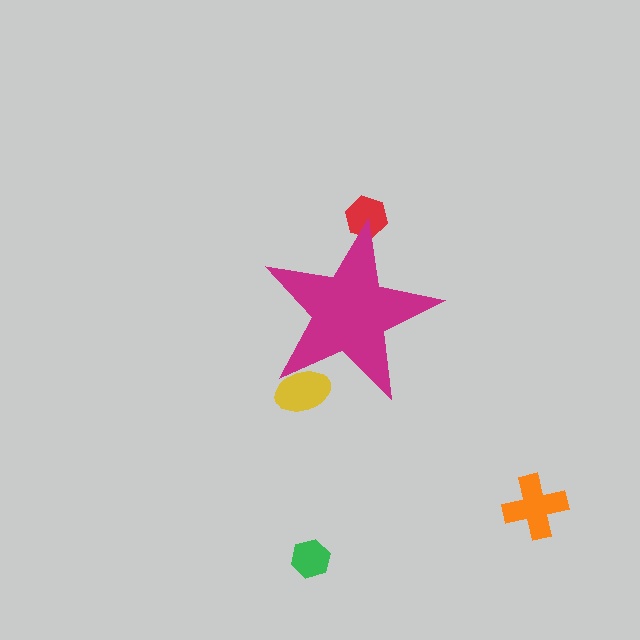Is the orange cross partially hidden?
No, the orange cross is fully visible.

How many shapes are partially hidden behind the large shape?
2 shapes are partially hidden.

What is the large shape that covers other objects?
A magenta star.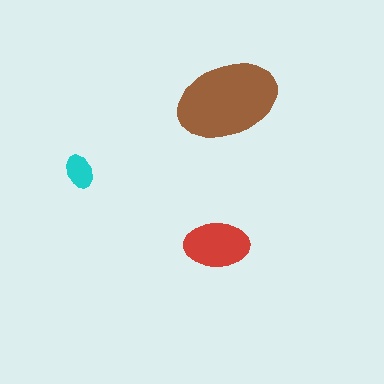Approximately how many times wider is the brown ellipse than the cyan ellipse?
About 3 times wider.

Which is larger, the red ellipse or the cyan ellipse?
The red one.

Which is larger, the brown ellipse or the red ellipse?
The brown one.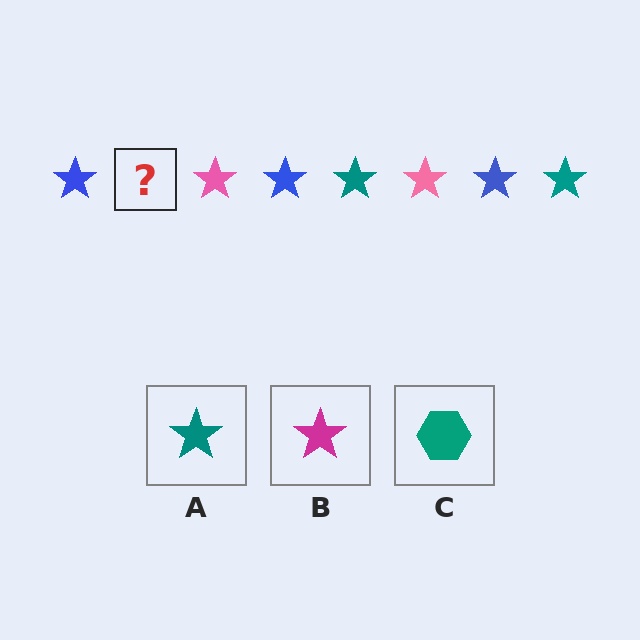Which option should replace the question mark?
Option A.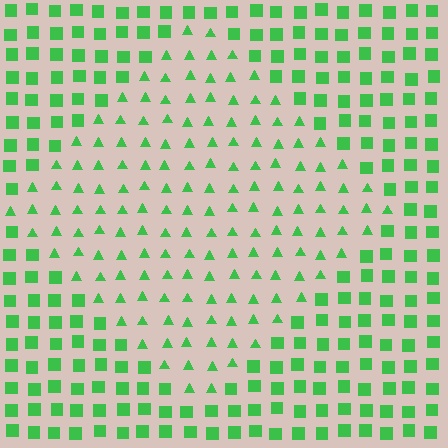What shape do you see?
I see a diamond.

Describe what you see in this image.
The image is filled with small green elements arranged in a uniform grid. A diamond-shaped region contains triangles, while the surrounding area contains squares. The boundary is defined purely by the change in element shape.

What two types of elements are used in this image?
The image uses triangles inside the diamond region and squares outside it.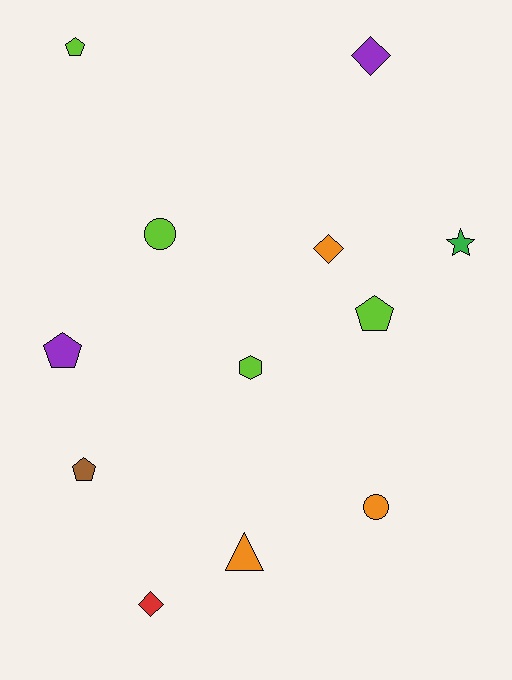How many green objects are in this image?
There is 1 green object.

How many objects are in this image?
There are 12 objects.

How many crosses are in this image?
There are no crosses.